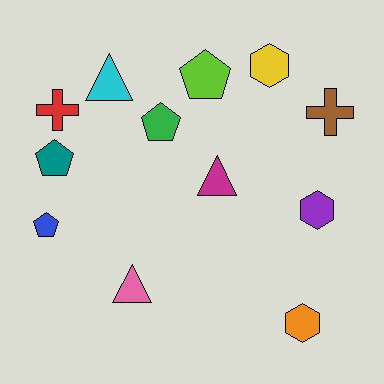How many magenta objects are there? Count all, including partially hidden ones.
There is 1 magenta object.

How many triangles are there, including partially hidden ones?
There are 3 triangles.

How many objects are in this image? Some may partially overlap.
There are 12 objects.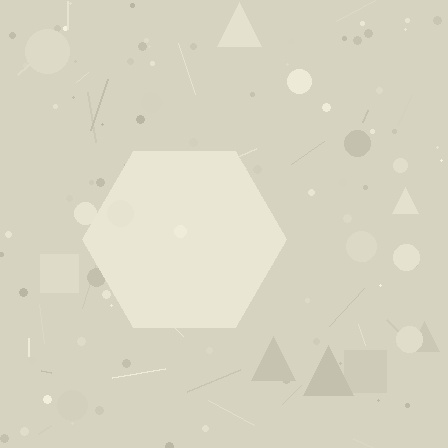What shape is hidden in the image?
A hexagon is hidden in the image.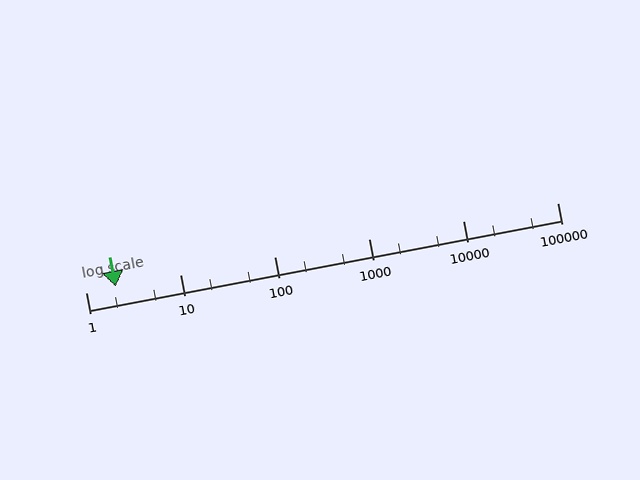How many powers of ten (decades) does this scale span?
The scale spans 5 decades, from 1 to 100000.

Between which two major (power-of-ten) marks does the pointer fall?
The pointer is between 1 and 10.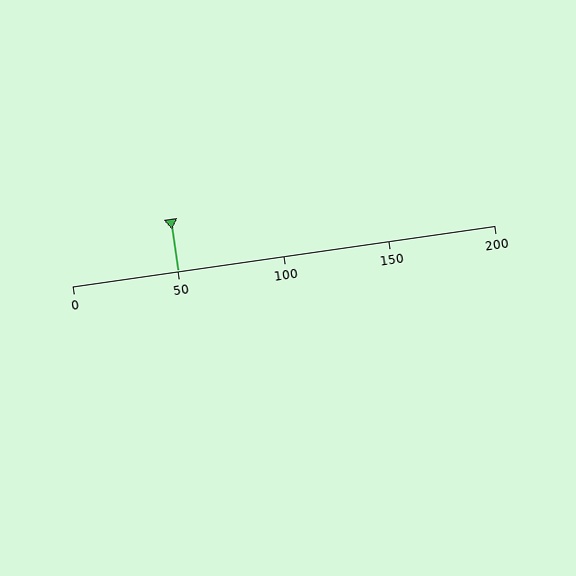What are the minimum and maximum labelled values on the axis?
The axis runs from 0 to 200.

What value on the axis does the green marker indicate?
The marker indicates approximately 50.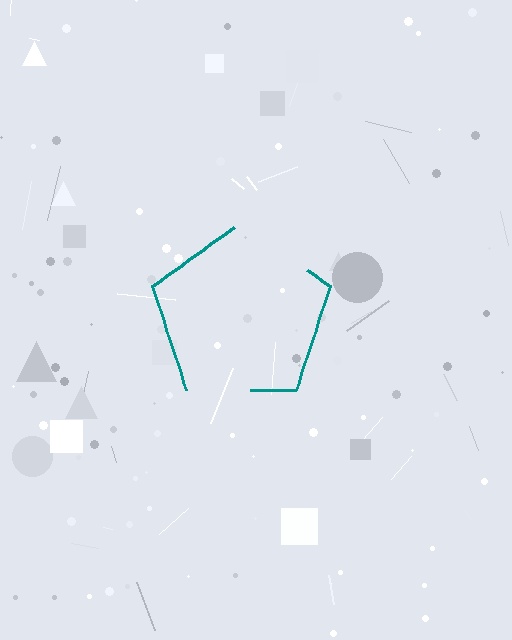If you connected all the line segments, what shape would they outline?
They would outline a pentagon.